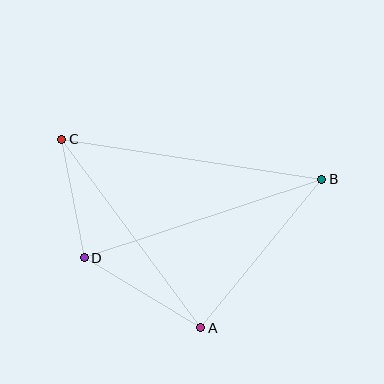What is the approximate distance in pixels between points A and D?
The distance between A and D is approximately 136 pixels.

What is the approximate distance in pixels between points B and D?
The distance between B and D is approximately 250 pixels.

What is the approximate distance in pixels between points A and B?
The distance between A and B is approximately 191 pixels.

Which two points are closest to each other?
Points C and D are closest to each other.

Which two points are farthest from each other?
Points B and C are farthest from each other.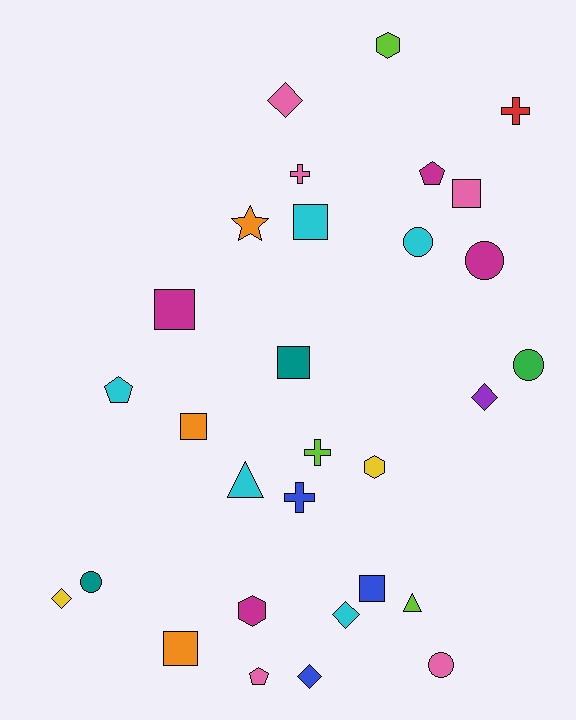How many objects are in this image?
There are 30 objects.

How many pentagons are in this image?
There are 3 pentagons.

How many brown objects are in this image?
There are no brown objects.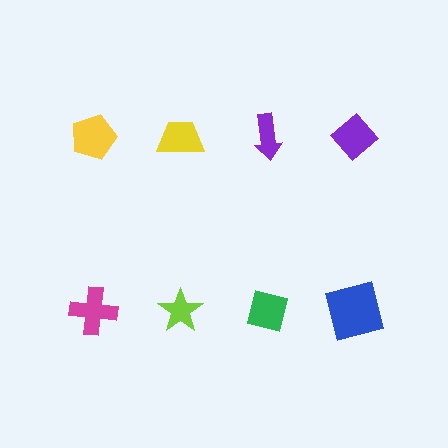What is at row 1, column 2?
A yellow trapezoid.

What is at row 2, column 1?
A magenta cross.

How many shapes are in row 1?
4 shapes.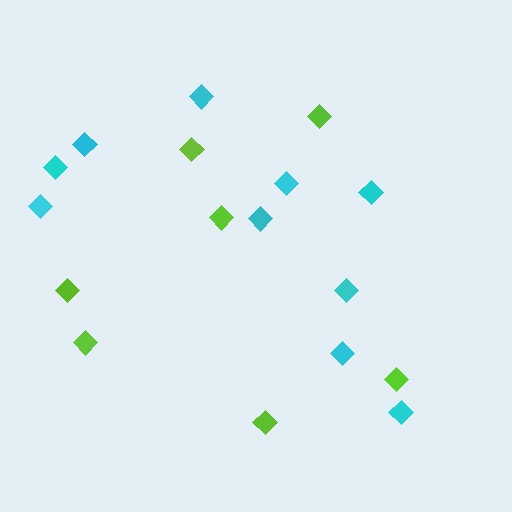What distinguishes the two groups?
There are 2 groups: one group of cyan diamonds (10) and one group of lime diamonds (7).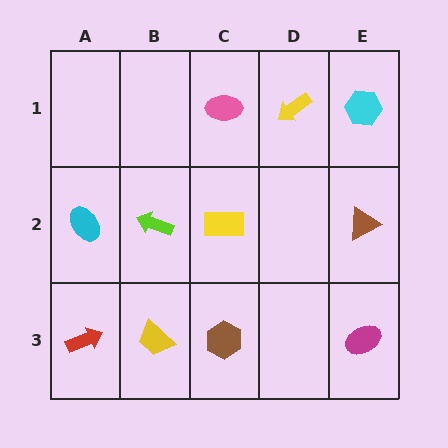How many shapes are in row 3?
4 shapes.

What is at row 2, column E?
A brown triangle.